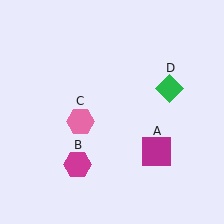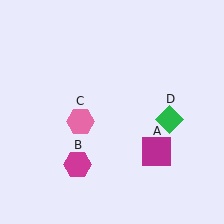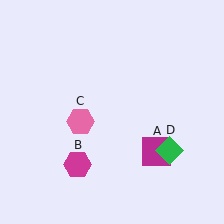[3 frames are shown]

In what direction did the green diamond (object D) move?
The green diamond (object D) moved down.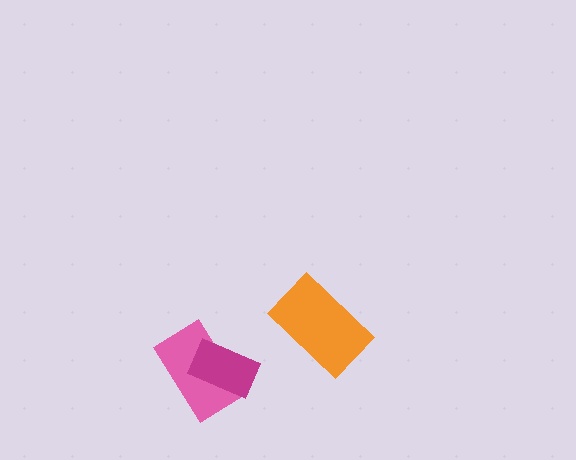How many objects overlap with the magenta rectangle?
1 object overlaps with the magenta rectangle.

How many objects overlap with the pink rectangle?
1 object overlaps with the pink rectangle.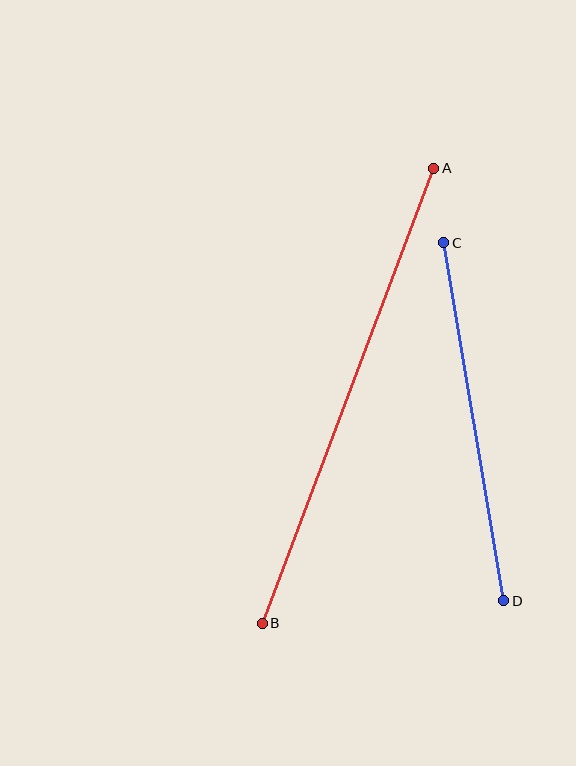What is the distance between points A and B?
The distance is approximately 486 pixels.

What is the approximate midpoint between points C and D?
The midpoint is at approximately (474, 422) pixels.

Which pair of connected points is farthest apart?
Points A and B are farthest apart.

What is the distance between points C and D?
The distance is approximately 363 pixels.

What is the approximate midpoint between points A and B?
The midpoint is at approximately (348, 396) pixels.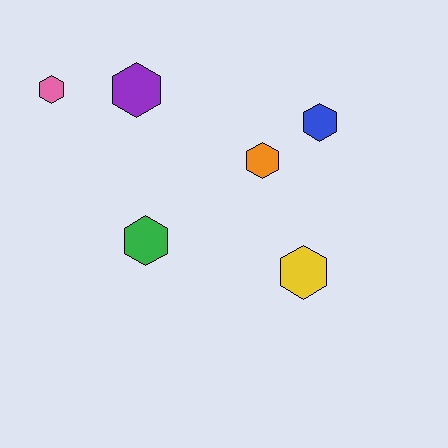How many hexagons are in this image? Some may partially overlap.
There are 6 hexagons.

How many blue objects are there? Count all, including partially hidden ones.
There is 1 blue object.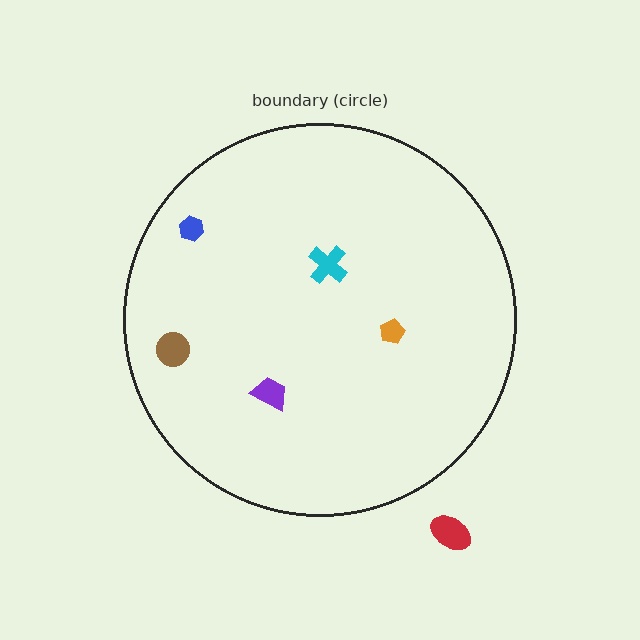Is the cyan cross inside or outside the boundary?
Inside.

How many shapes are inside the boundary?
5 inside, 1 outside.